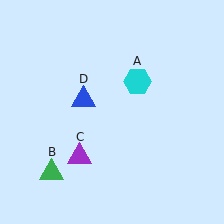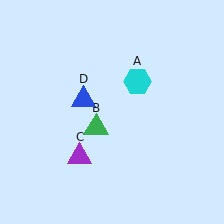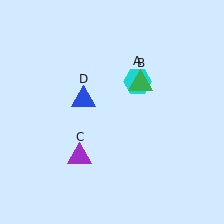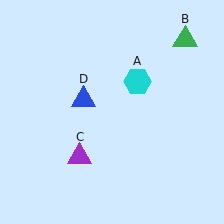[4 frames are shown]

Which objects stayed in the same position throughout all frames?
Cyan hexagon (object A) and purple triangle (object C) and blue triangle (object D) remained stationary.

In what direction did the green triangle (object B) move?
The green triangle (object B) moved up and to the right.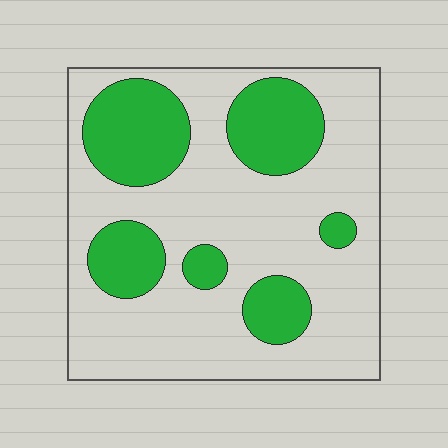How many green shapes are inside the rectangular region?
6.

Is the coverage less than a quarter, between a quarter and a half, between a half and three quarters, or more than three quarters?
Between a quarter and a half.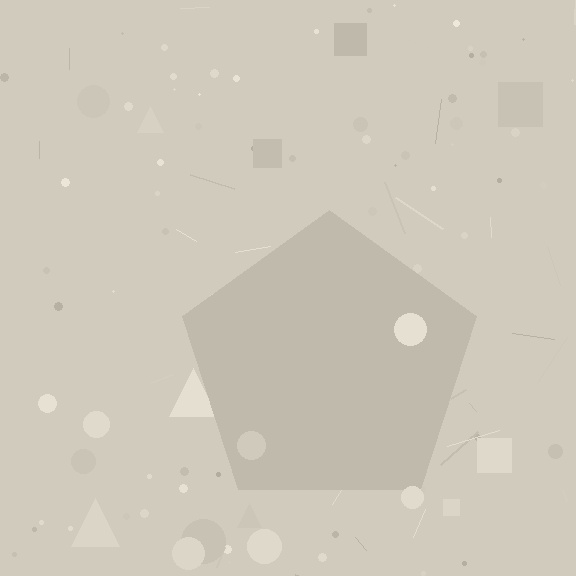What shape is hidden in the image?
A pentagon is hidden in the image.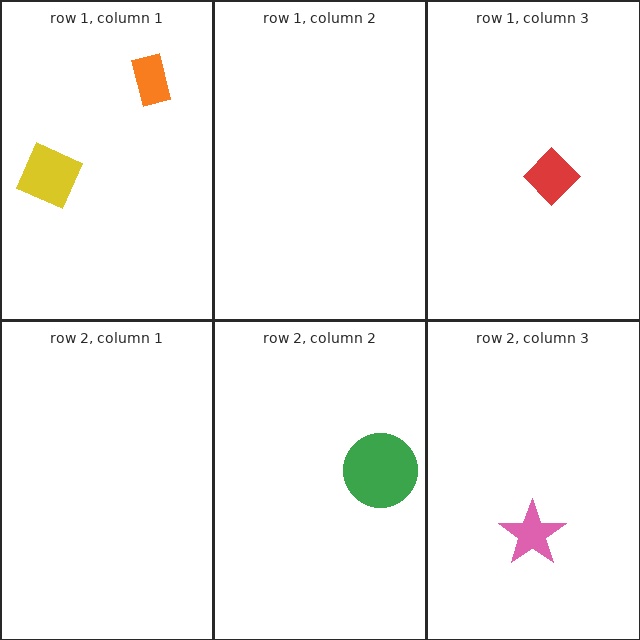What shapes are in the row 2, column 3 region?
The pink star.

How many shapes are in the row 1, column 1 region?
2.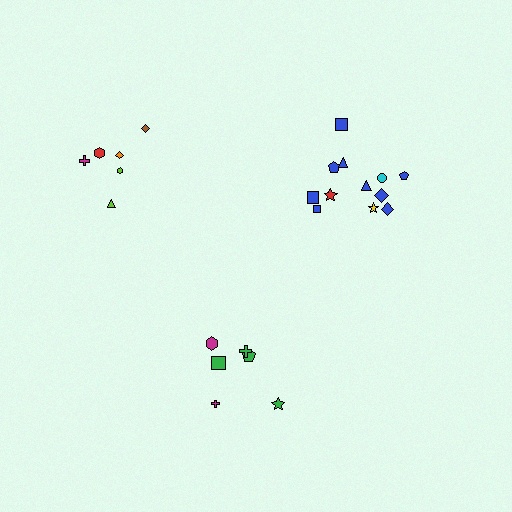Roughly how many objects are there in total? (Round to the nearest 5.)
Roughly 25 objects in total.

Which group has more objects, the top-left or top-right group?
The top-right group.